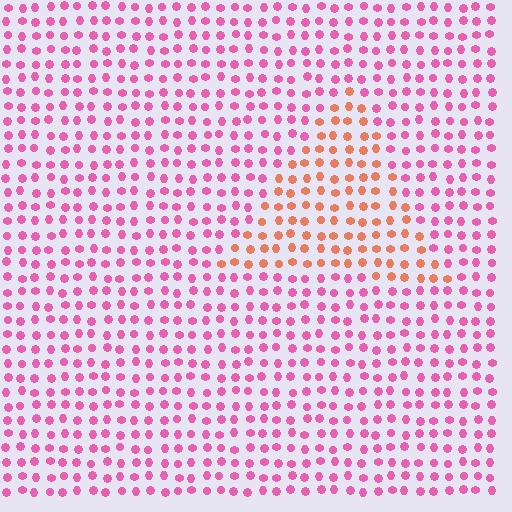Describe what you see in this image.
The image is filled with small pink elements in a uniform arrangement. A triangle-shaped region is visible where the elements are tinted to a slightly different hue, forming a subtle color boundary.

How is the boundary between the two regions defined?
The boundary is defined purely by a slight shift in hue (about 49 degrees). Spacing, size, and orientation are identical on both sides.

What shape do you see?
I see a triangle.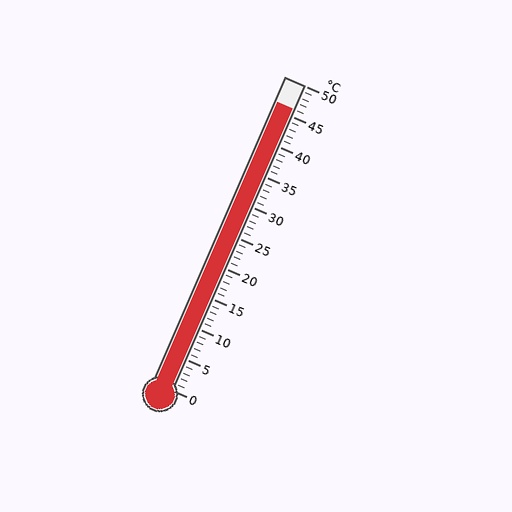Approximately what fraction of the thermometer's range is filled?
The thermometer is filled to approximately 90% of its range.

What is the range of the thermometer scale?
The thermometer scale ranges from 0°C to 50°C.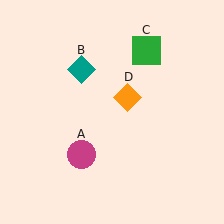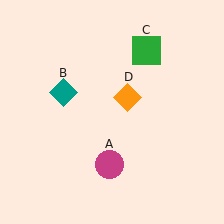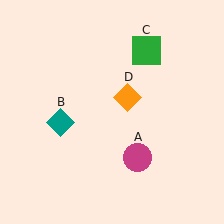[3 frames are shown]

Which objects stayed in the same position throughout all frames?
Green square (object C) and orange diamond (object D) remained stationary.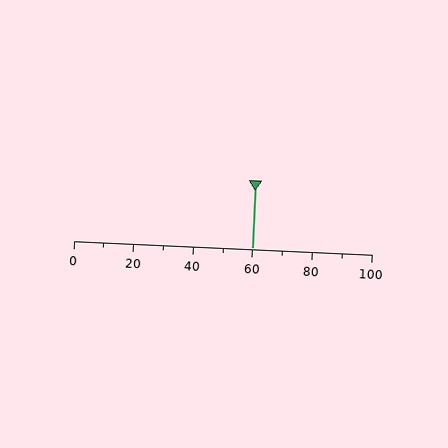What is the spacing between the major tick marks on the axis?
The major ticks are spaced 20 apart.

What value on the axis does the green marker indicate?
The marker indicates approximately 60.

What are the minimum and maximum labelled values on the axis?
The axis runs from 0 to 100.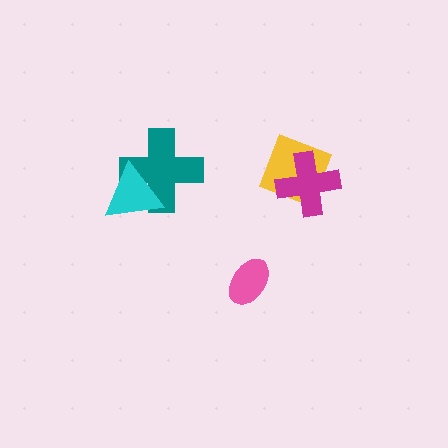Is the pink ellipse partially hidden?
No, no other shape covers it.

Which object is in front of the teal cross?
The cyan triangle is in front of the teal cross.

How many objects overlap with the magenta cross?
1 object overlaps with the magenta cross.